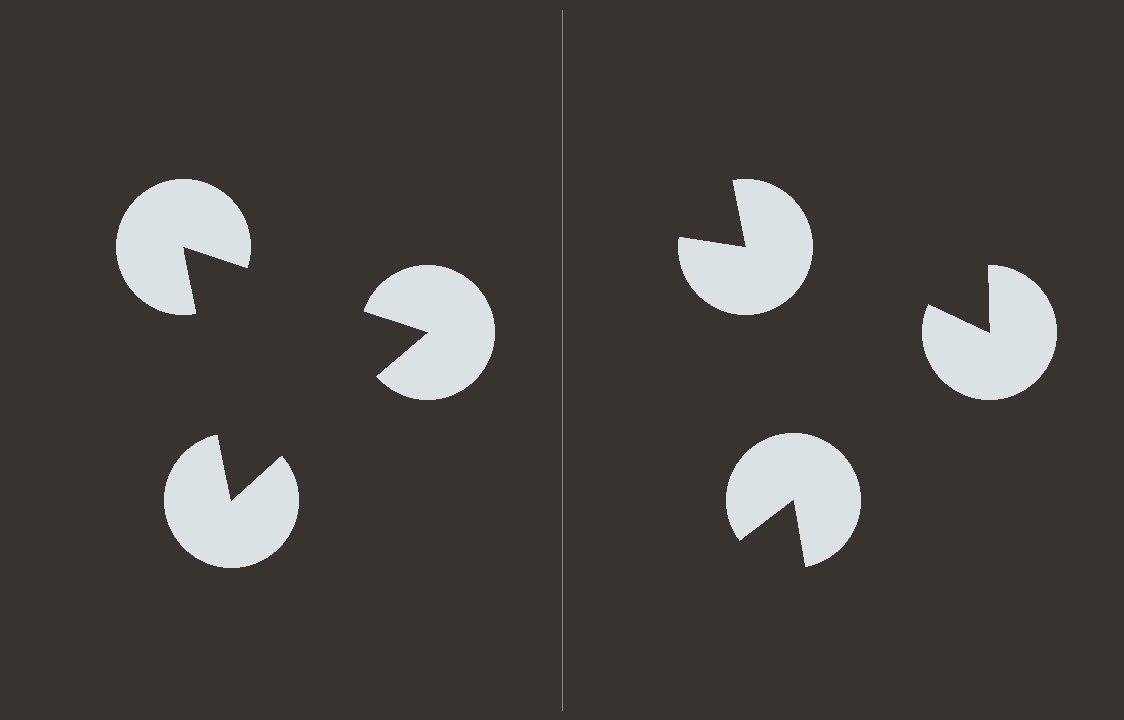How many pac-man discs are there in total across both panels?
6 — 3 on each side.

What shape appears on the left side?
An illusory triangle.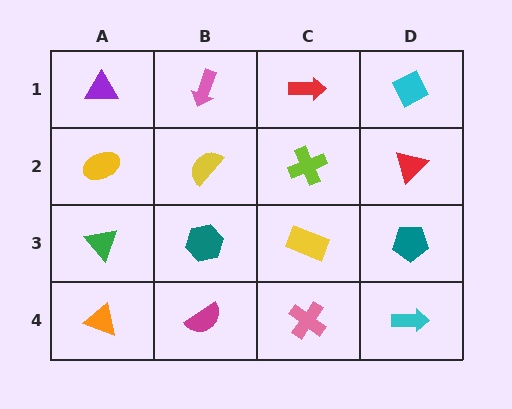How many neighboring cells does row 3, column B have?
4.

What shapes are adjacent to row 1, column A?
A yellow ellipse (row 2, column A), a pink arrow (row 1, column B).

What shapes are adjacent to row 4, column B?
A teal hexagon (row 3, column B), an orange triangle (row 4, column A), a pink cross (row 4, column C).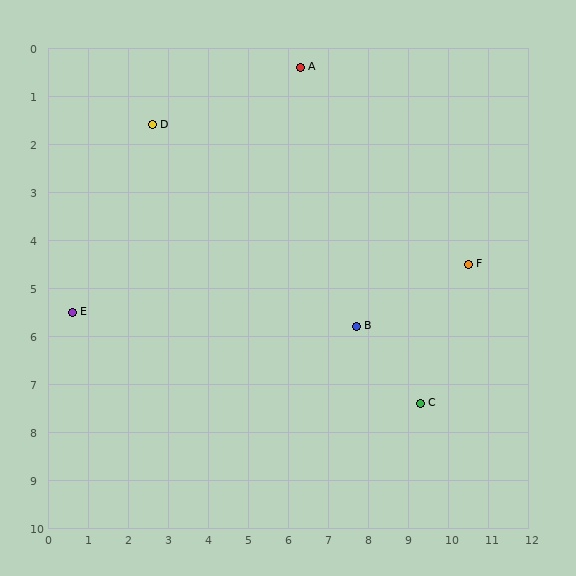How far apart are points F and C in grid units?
Points F and C are about 3.1 grid units apart.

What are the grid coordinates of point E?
Point E is at approximately (0.6, 5.5).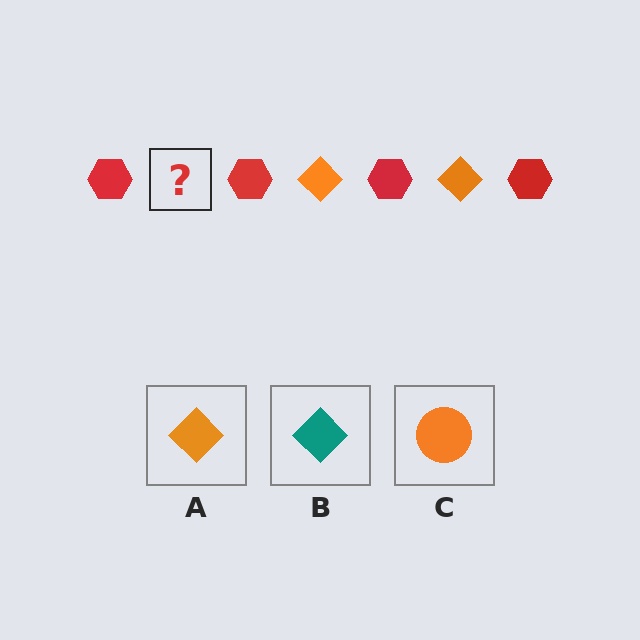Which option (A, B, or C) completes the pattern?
A.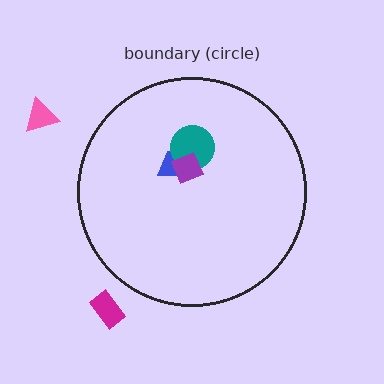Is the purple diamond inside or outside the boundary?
Inside.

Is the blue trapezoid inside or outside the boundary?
Inside.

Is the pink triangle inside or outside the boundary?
Outside.